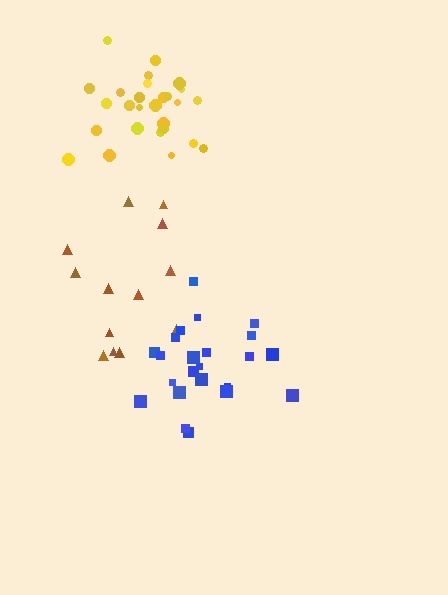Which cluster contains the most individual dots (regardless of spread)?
Yellow (27).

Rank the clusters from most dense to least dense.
yellow, blue, brown.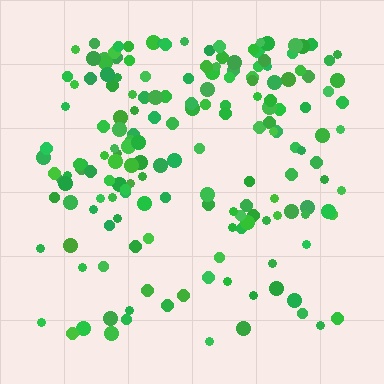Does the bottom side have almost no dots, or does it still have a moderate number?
Still a moderate number, just noticeably fewer than the top.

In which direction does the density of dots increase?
From bottom to top, with the top side densest.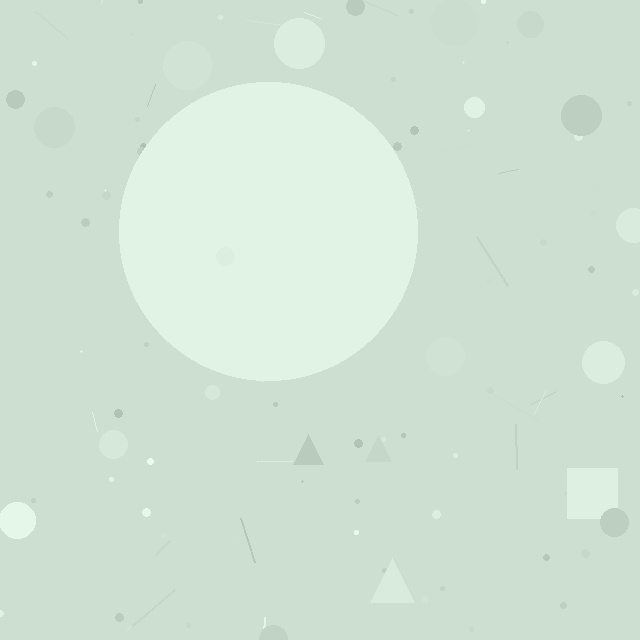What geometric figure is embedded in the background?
A circle is embedded in the background.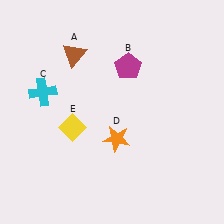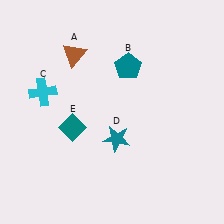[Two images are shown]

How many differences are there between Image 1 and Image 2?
There are 3 differences between the two images.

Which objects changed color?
B changed from magenta to teal. D changed from orange to teal. E changed from yellow to teal.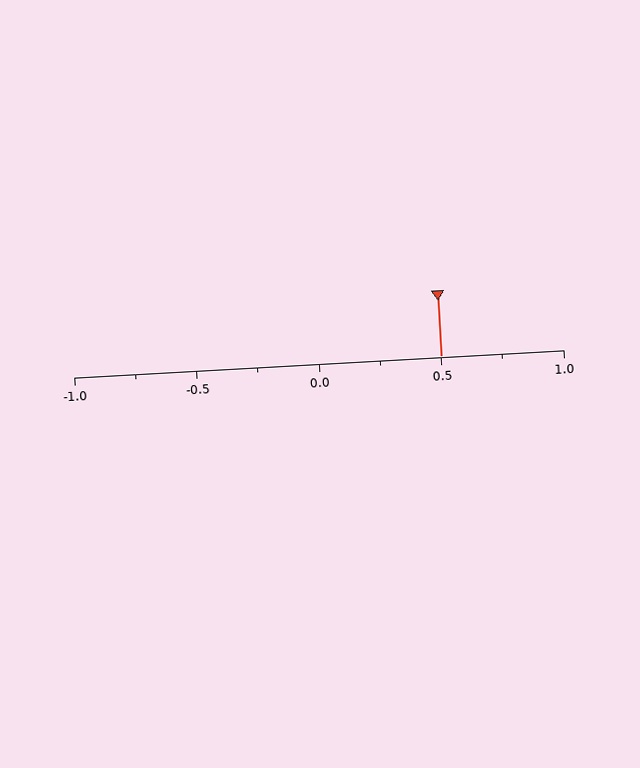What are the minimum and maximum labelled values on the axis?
The axis runs from -1.0 to 1.0.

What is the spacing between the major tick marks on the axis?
The major ticks are spaced 0.5 apart.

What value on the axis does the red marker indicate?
The marker indicates approximately 0.5.